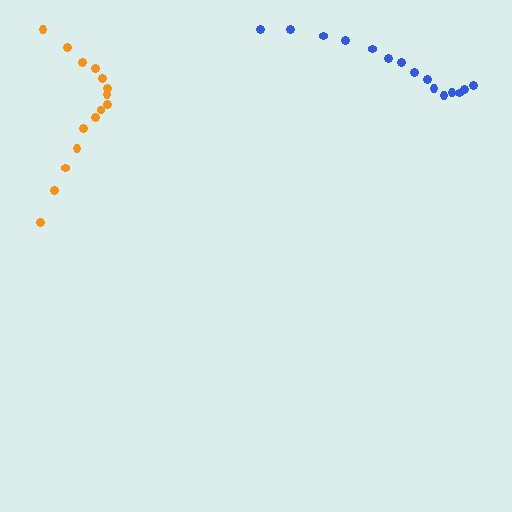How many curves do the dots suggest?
There are 2 distinct paths.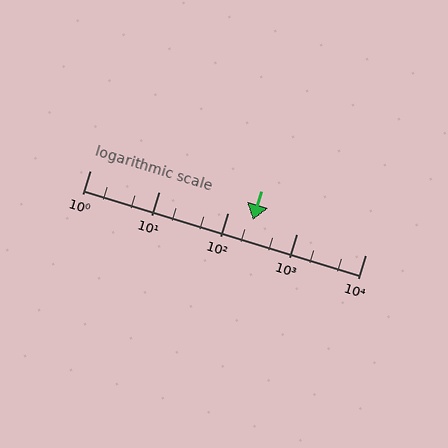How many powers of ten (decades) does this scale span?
The scale spans 4 decades, from 1 to 10000.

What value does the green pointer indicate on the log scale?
The pointer indicates approximately 230.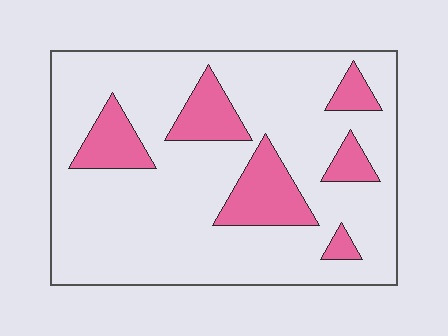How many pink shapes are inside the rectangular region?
6.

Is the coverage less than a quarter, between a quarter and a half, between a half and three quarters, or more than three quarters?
Less than a quarter.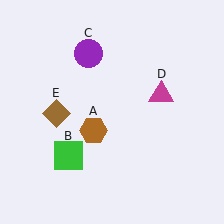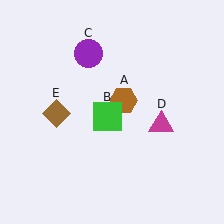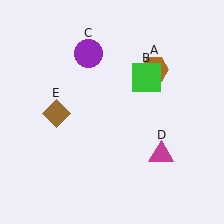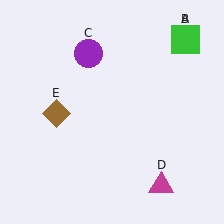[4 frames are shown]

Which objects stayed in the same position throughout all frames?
Purple circle (object C) and brown diamond (object E) remained stationary.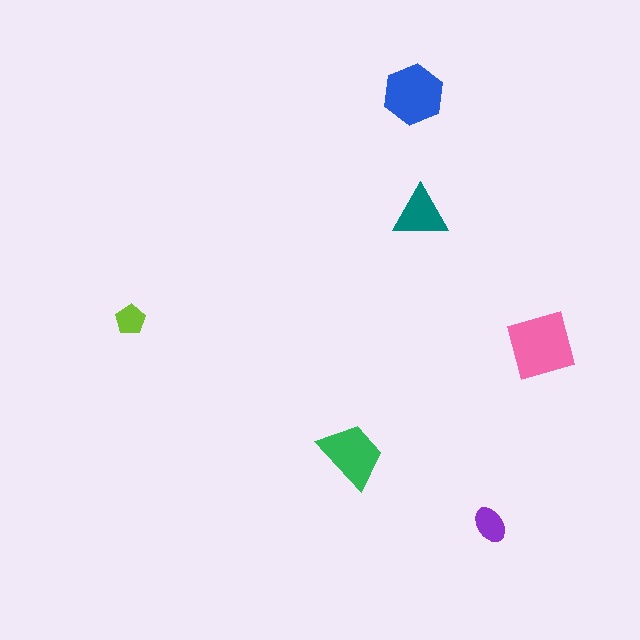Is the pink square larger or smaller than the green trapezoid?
Larger.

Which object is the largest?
The pink square.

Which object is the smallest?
The lime pentagon.